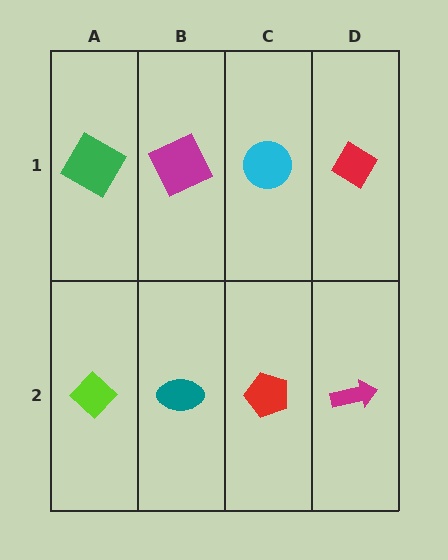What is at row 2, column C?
A red pentagon.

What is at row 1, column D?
A red diamond.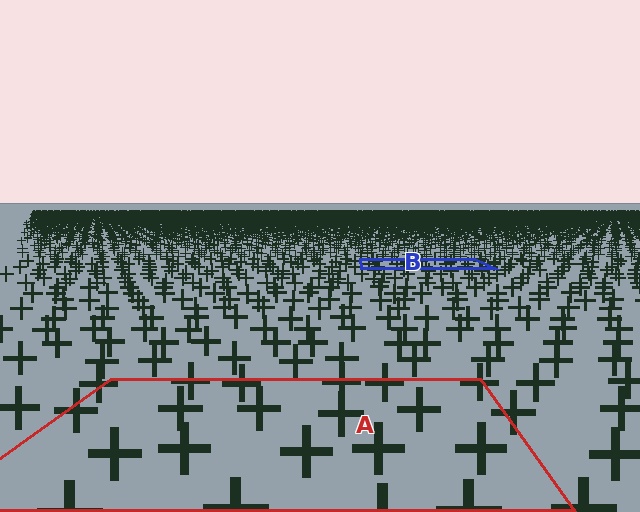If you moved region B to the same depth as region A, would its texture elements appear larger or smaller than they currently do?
They would appear larger. At a closer depth, the same texture elements are projected at a bigger on-screen size.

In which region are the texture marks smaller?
The texture marks are smaller in region B, because it is farther away.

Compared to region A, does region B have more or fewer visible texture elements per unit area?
Region B has more texture elements per unit area — they are packed more densely because it is farther away.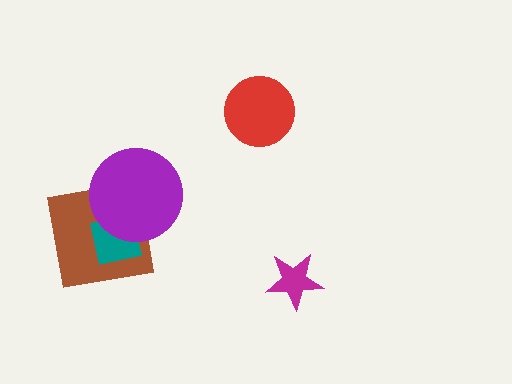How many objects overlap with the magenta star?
0 objects overlap with the magenta star.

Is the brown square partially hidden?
Yes, it is partially covered by another shape.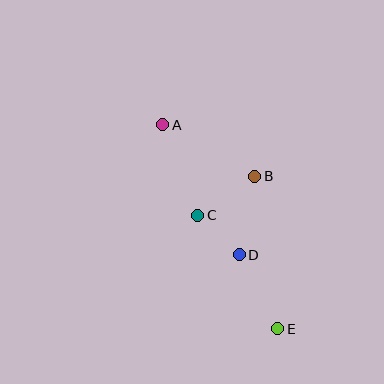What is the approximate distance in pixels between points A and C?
The distance between A and C is approximately 97 pixels.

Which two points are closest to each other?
Points C and D are closest to each other.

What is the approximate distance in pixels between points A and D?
The distance between A and D is approximately 151 pixels.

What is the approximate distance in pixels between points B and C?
The distance between B and C is approximately 69 pixels.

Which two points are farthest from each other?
Points A and E are farthest from each other.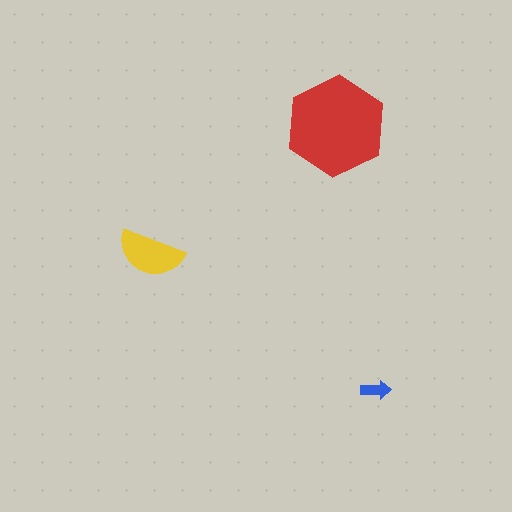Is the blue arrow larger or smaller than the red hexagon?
Smaller.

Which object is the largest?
The red hexagon.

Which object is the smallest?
The blue arrow.